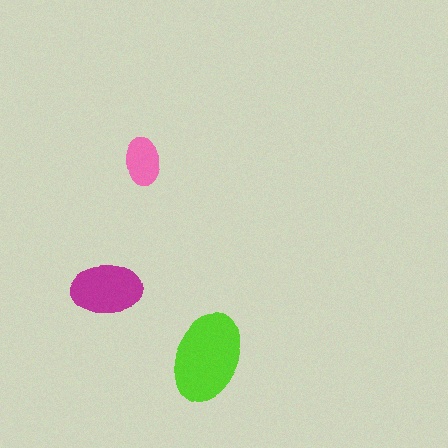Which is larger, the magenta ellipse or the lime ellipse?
The lime one.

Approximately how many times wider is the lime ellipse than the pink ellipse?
About 2 times wider.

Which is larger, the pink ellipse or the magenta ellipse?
The magenta one.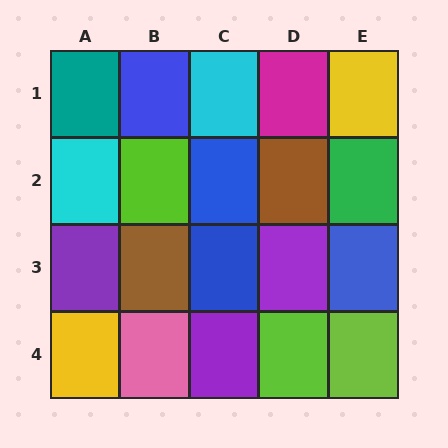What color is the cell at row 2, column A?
Cyan.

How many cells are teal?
1 cell is teal.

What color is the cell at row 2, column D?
Brown.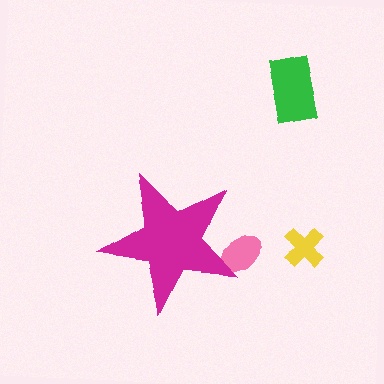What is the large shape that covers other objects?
A magenta star.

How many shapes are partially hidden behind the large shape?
1 shape is partially hidden.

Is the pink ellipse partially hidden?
Yes, the pink ellipse is partially hidden behind the magenta star.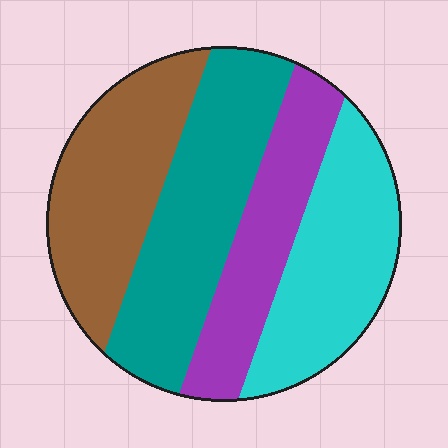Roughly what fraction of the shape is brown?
Brown covers around 25% of the shape.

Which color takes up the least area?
Purple, at roughly 20%.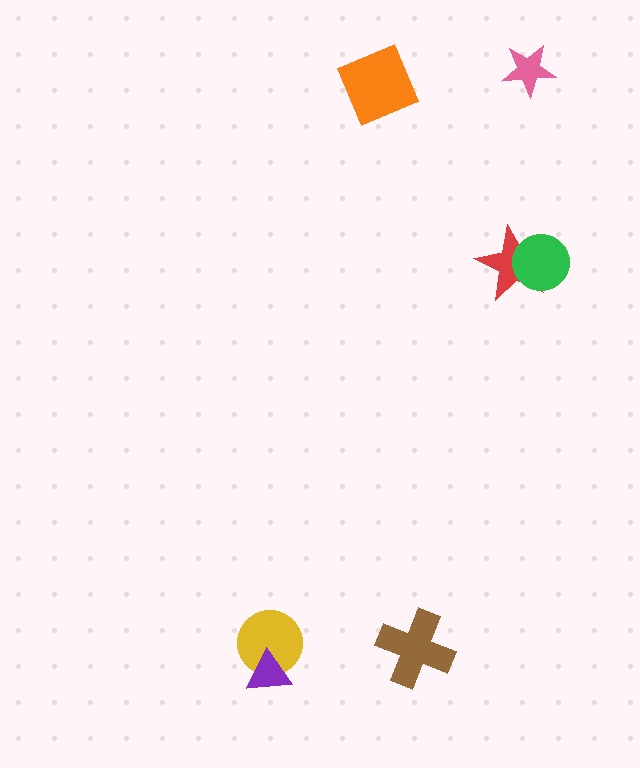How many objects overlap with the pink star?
0 objects overlap with the pink star.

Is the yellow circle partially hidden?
Yes, it is partially covered by another shape.